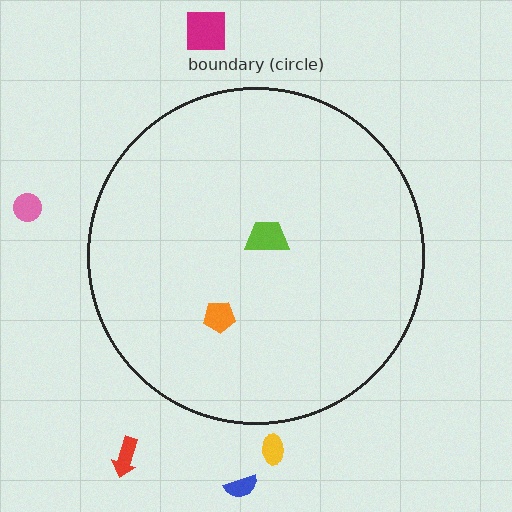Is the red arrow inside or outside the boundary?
Outside.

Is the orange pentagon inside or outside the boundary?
Inside.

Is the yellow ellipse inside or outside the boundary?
Outside.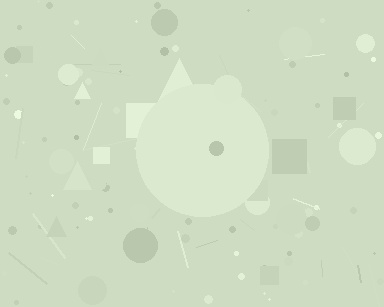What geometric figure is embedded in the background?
A circle is embedded in the background.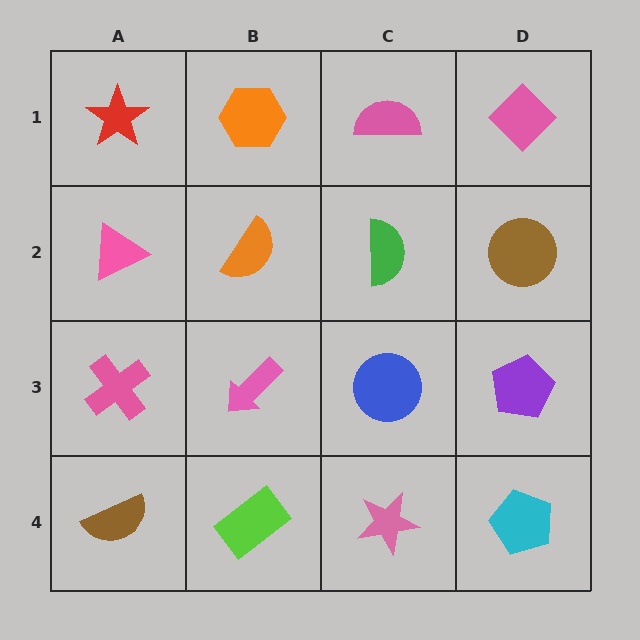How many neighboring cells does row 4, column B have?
3.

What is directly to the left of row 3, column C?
A pink arrow.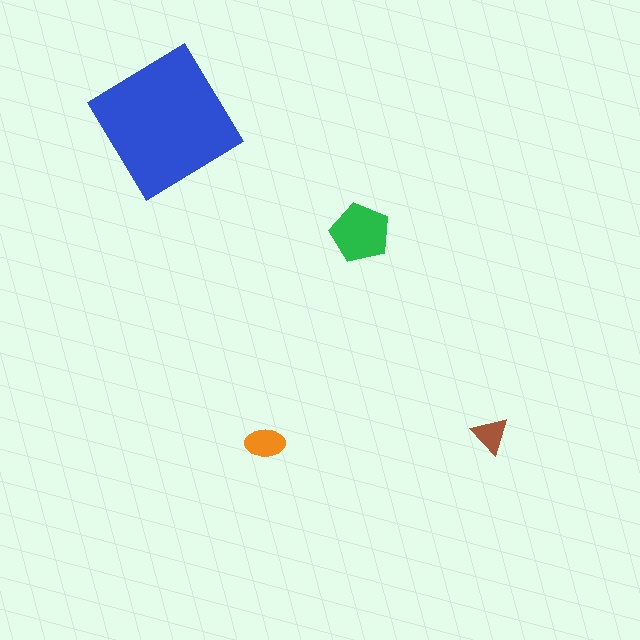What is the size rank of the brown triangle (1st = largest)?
4th.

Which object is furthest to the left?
The blue diamond is leftmost.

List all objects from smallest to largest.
The brown triangle, the orange ellipse, the green pentagon, the blue diamond.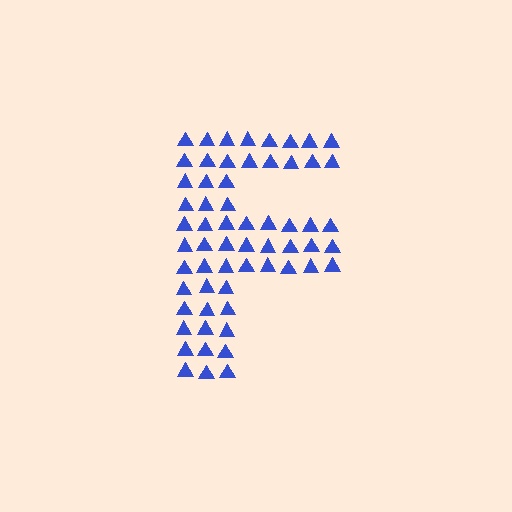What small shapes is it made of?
It is made of small triangles.